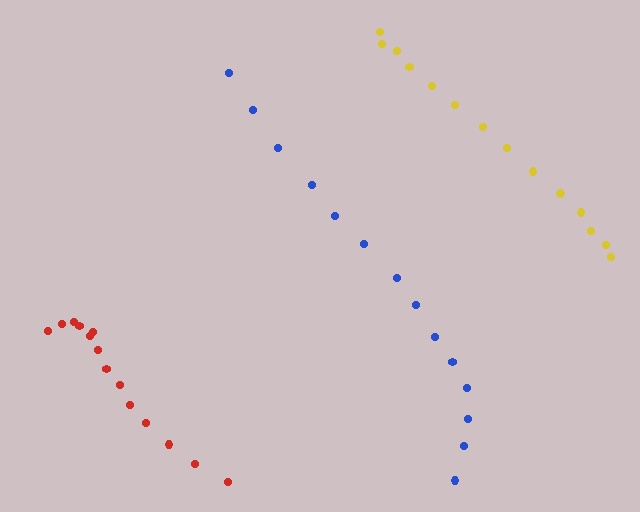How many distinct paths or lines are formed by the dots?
There are 3 distinct paths.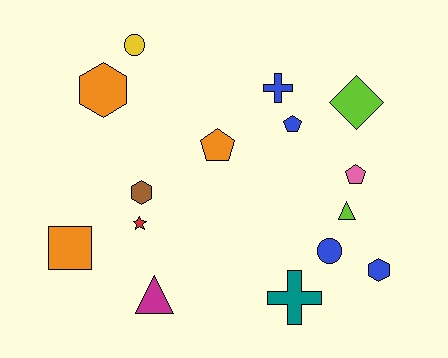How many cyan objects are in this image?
There are no cyan objects.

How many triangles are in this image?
There are 2 triangles.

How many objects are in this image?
There are 15 objects.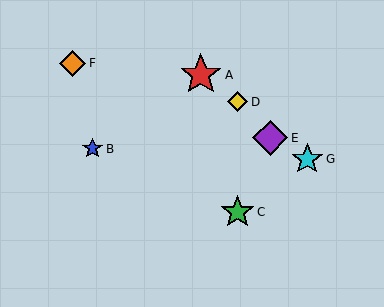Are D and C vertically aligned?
Yes, both are at x≈237.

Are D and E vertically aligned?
No, D is at x≈237 and E is at x≈270.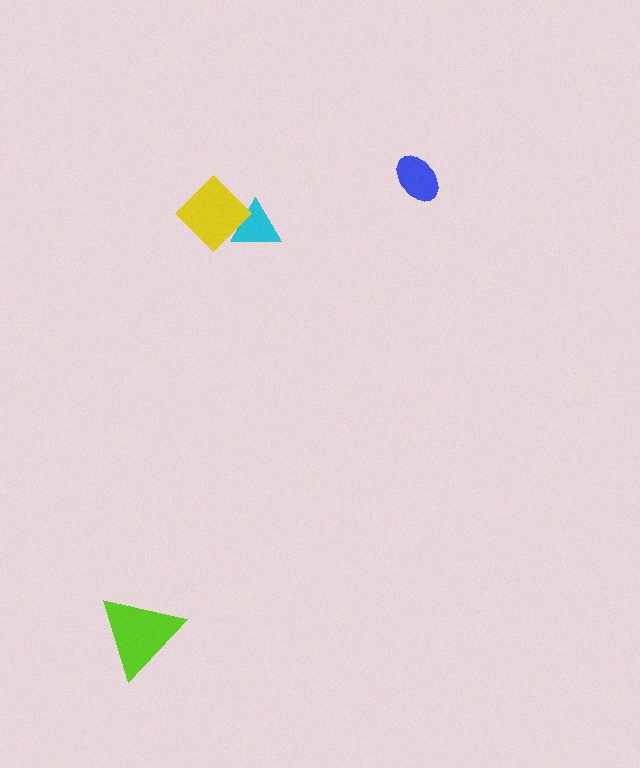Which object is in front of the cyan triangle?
The yellow diamond is in front of the cyan triangle.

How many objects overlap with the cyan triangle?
1 object overlaps with the cyan triangle.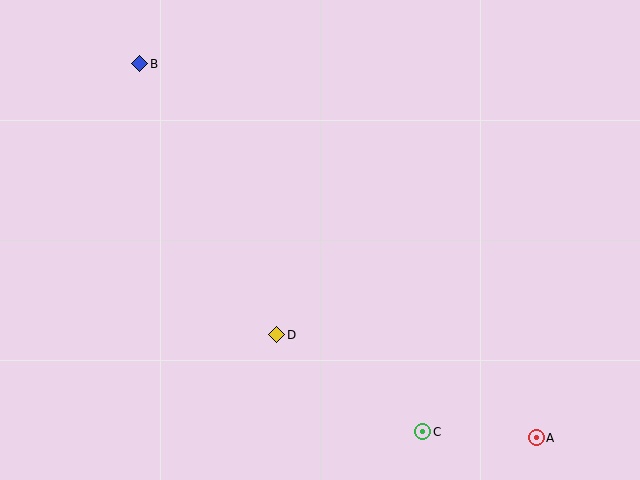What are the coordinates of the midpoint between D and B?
The midpoint between D and B is at (208, 199).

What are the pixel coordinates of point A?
Point A is at (536, 438).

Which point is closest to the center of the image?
Point D at (277, 335) is closest to the center.